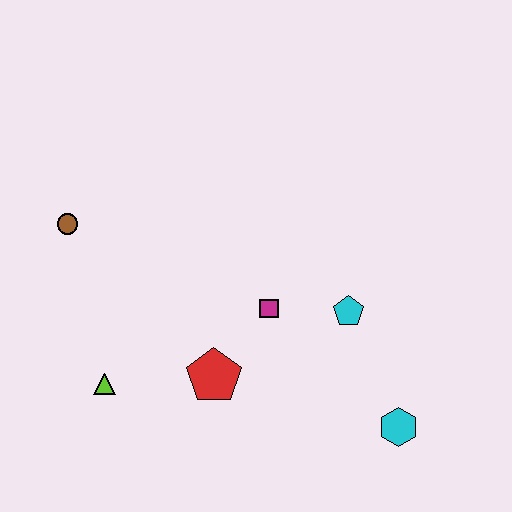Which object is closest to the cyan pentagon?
The magenta square is closest to the cyan pentagon.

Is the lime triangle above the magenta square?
No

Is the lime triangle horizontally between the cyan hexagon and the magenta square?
No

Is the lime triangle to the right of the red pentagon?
No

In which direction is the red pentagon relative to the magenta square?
The red pentagon is below the magenta square.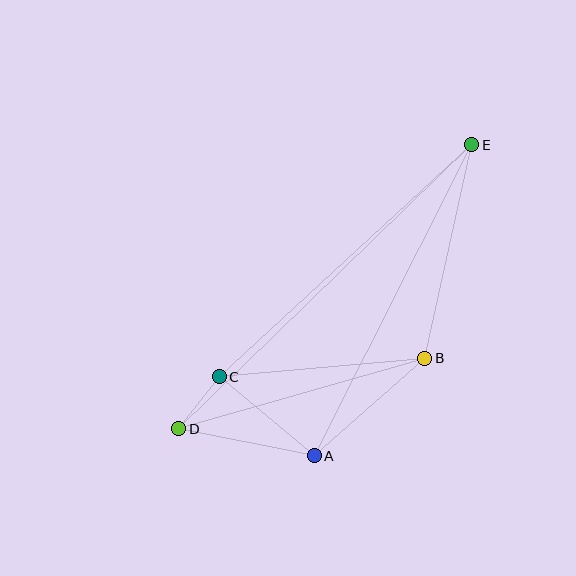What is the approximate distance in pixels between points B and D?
The distance between B and D is approximately 256 pixels.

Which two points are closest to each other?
Points C and D are closest to each other.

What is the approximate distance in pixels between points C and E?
The distance between C and E is approximately 343 pixels.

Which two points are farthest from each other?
Points D and E are farthest from each other.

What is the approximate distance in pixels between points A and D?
The distance between A and D is approximately 138 pixels.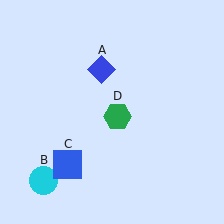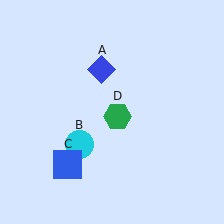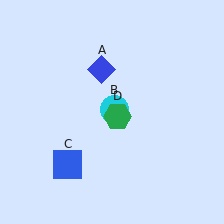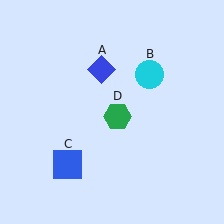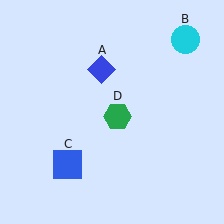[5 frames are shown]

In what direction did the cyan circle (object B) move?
The cyan circle (object B) moved up and to the right.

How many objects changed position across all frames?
1 object changed position: cyan circle (object B).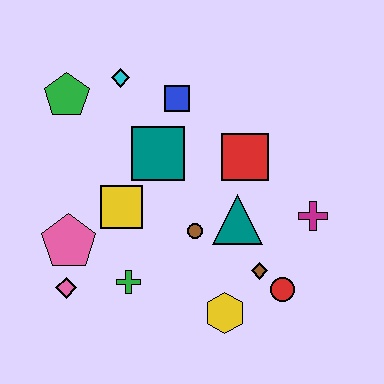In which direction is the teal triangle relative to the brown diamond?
The teal triangle is above the brown diamond.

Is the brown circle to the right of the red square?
No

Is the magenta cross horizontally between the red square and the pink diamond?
No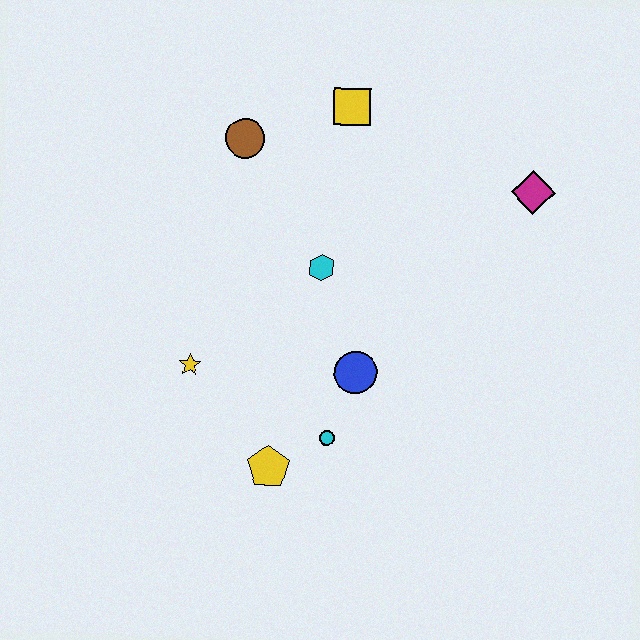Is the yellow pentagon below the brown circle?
Yes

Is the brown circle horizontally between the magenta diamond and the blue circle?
No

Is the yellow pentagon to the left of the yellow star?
No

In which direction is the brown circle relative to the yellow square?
The brown circle is to the left of the yellow square.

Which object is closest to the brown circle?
The yellow square is closest to the brown circle.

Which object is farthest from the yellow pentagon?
The magenta diamond is farthest from the yellow pentagon.